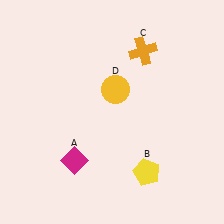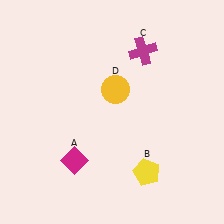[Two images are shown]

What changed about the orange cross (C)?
In Image 1, C is orange. In Image 2, it changed to magenta.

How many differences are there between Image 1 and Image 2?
There is 1 difference between the two images.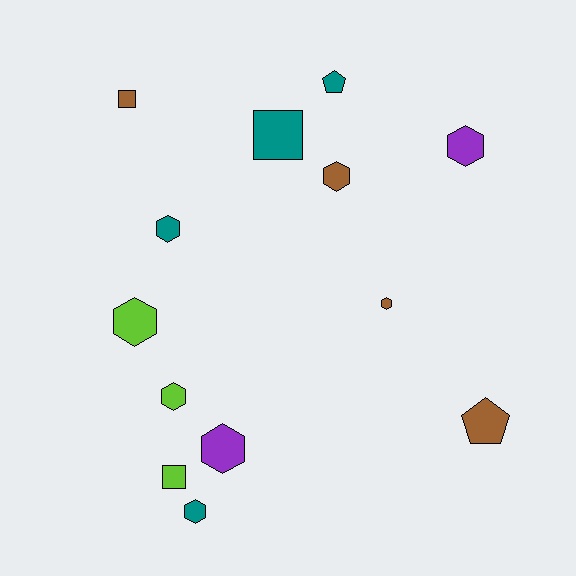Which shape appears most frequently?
Hexagon, with 8 objects.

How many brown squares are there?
There is 1 brown square.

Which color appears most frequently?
Brown, with 4 objects.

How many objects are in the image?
There are 13 objects.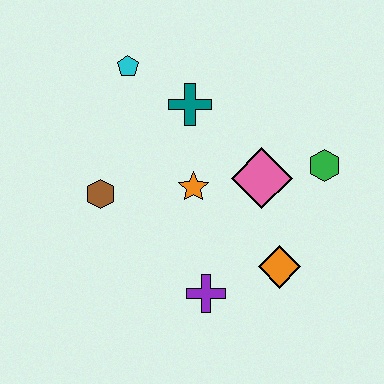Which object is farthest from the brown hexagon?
The green hexagon is farthest from the brown hexagon.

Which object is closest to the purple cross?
The orange diamond is closest to the purple cross.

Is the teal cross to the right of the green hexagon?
No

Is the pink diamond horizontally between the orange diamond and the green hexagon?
No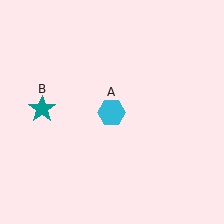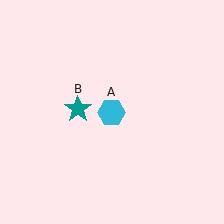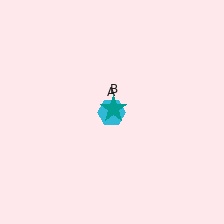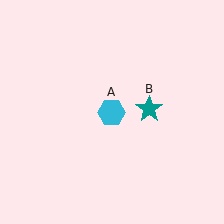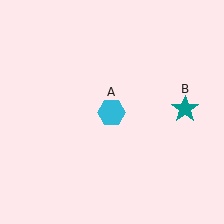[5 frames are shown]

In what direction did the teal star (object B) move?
The teal star (object B) moved right.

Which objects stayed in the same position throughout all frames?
Cyan hexagon (object A) remained stationary.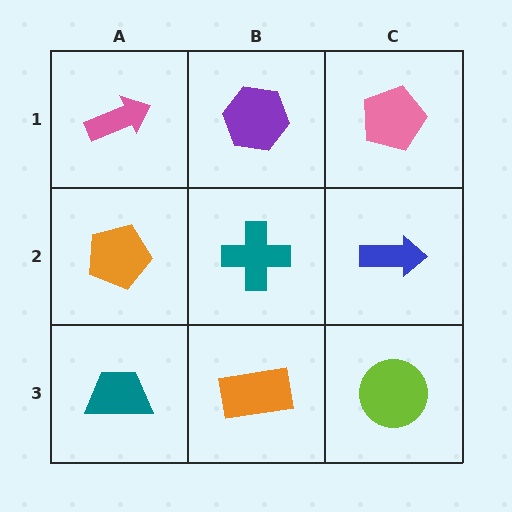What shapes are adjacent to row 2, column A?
A pink arrow (row 1, column A), a teal trapezoid (row 3, column A), a teal cross (row 2, column B).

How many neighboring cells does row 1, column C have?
2.